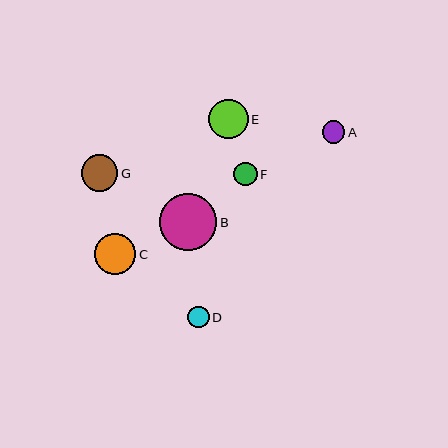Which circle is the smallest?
Circle D is the smallest with a size of approximately 22 pixels.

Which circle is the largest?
Circle B is the largest with a size of approximately 57 pixels.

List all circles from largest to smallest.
From largest to smallest: B, C, E, G, F, A, D.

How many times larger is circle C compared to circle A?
Circle C is approximately 1.8 times the size of circle A.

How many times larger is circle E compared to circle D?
Circle E is approximately 1.8 times the size of circle D.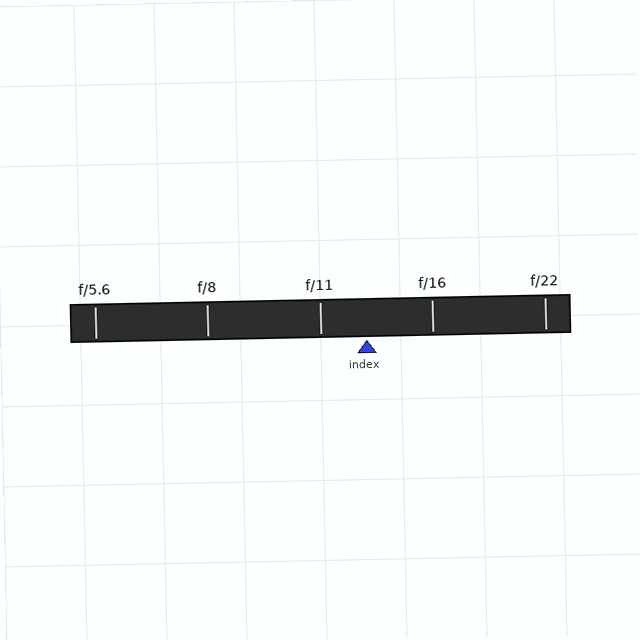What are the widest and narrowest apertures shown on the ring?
The widest aperture shown is f/5.6 and the narrowest is f/22.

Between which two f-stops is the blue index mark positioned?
The index mark is between f/11 and f/16.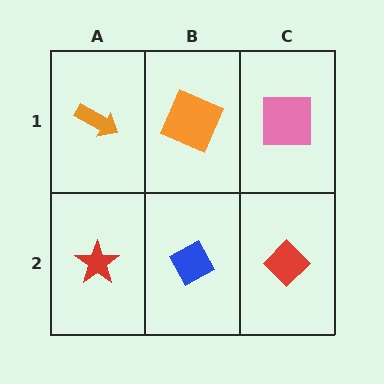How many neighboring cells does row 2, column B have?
3.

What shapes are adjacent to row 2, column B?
An orange square (row 1, column B), a red star (row 2, column A), a red diamond (row 2, column C).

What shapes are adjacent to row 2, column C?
A pink square (row 1, column C), a blue diamond (row 2, column B).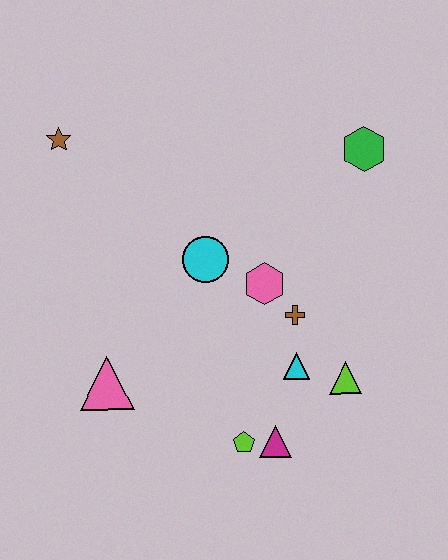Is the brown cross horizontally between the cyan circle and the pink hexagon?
No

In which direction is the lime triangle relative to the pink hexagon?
The lime triangle is below the pink hexagon.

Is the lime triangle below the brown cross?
Yes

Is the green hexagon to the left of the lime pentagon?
No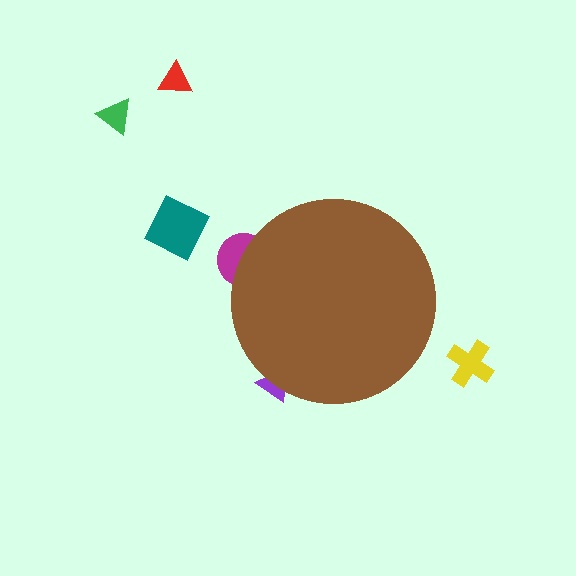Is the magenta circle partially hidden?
Yes, the magenta circle is partially hidden behind the brown circle.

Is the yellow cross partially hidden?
No, the yellow cross is fully visible.